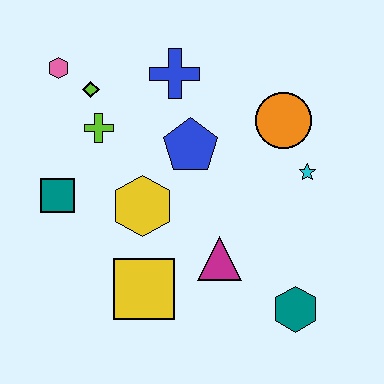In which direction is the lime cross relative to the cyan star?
The lime cross is to the left of the cyan star.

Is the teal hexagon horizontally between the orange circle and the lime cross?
No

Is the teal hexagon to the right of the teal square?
Yes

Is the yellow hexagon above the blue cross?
No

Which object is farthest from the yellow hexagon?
The teal hexagon is farthest from the yellow hexagon.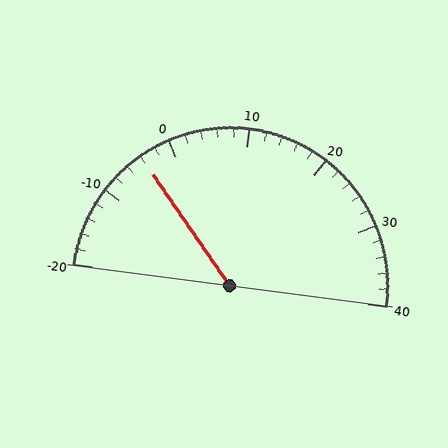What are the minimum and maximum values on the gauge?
The gauge ranges from -20 to 40.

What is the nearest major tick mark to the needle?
The nearest major tick mark is 0.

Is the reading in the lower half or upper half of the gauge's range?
The reading is in the lower half of the range (-20 to 40).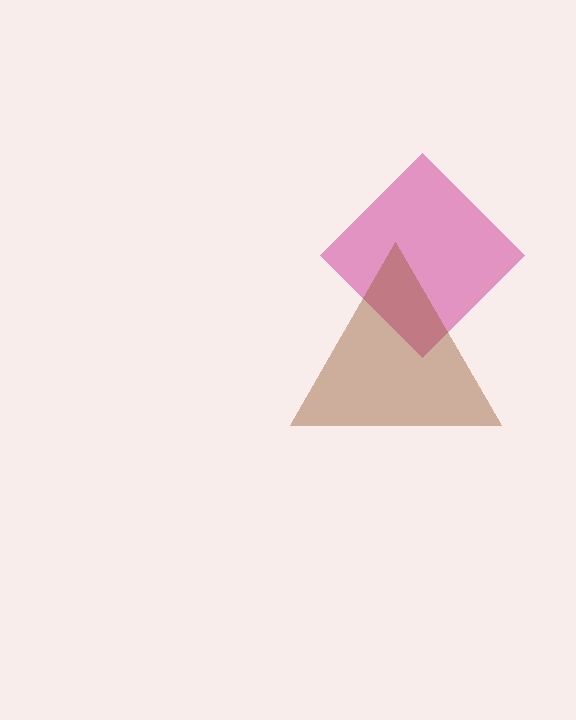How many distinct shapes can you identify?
There are 2 distinct shapes: a magenta diamond, a brown triangle.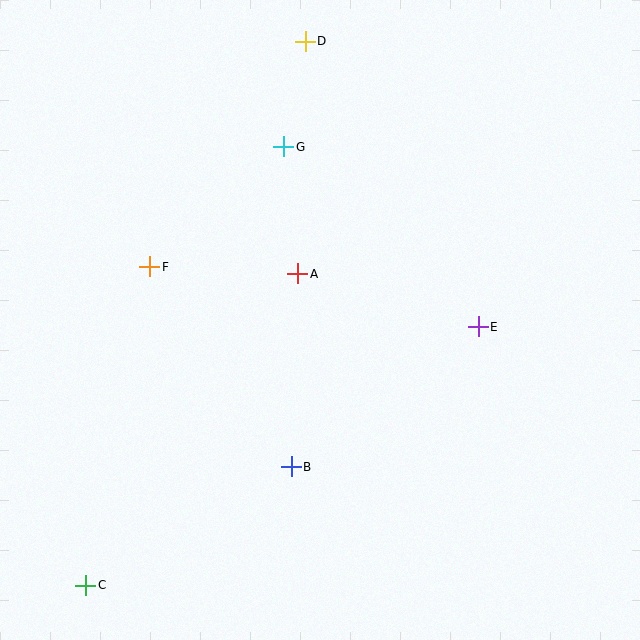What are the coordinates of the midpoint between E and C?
The midpoint between E and C is at (282, 456).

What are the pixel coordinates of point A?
Point A is at (298, 274).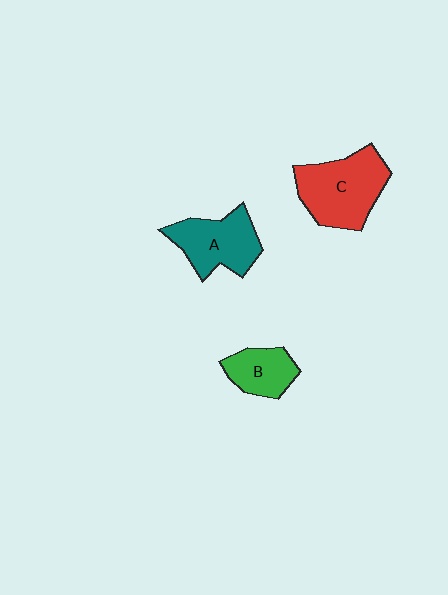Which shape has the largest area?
Shape C (red).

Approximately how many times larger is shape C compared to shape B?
Approximately 1.9 times.